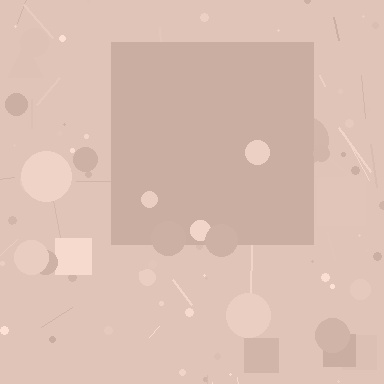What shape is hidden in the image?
A square is hidden in the image.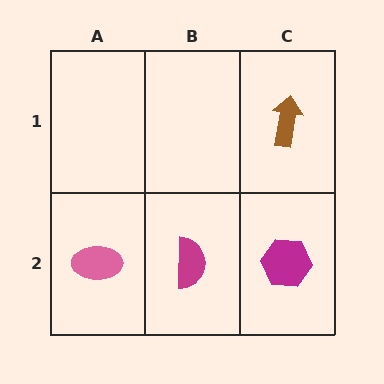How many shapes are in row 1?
1 shape.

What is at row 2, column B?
A magenta semicircle.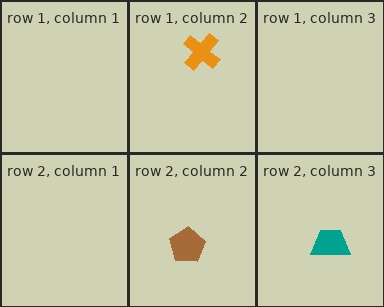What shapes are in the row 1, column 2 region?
The orange cross.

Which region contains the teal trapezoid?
The row 2, column 3 region.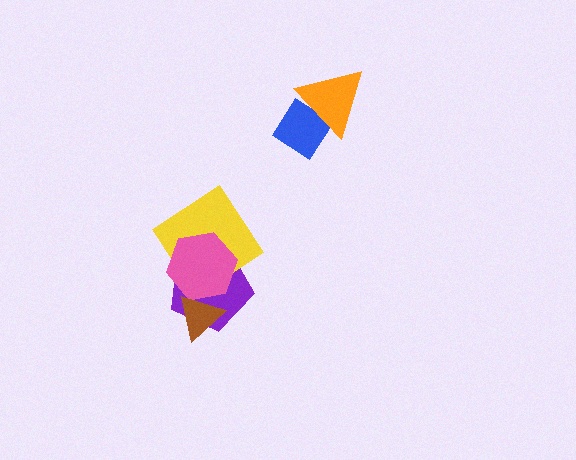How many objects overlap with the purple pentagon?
3 objects overlap with the purple pentagon.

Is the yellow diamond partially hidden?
Yes, it is partially covered by another shape.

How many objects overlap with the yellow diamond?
2 objects overlap with the yellow diamond.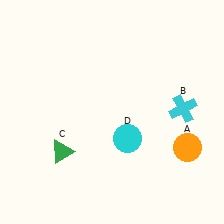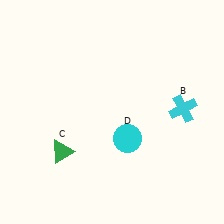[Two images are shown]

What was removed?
The orange circle (A) was removed in Image 2.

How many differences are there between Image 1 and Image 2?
There is 1 difference between the two images.